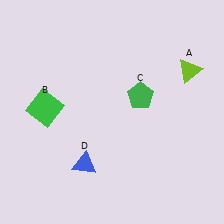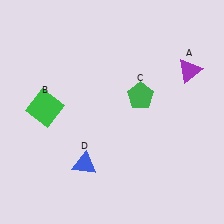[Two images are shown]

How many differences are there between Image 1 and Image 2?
There is 1 difference between the two images.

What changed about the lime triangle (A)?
In Image 1, A is lime. In Image 2, it changed to purple.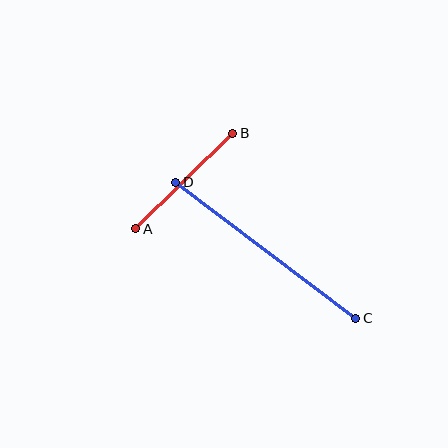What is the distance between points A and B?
The distance is approximately 136 pixels.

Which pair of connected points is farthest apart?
Points C and D are farthest apart.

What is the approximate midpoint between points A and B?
The midpoint is at approximately (184, 181) pixels.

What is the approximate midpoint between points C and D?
The midpoint is at approximately (266, 250) pixels.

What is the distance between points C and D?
The distance is approximately 226 pixels.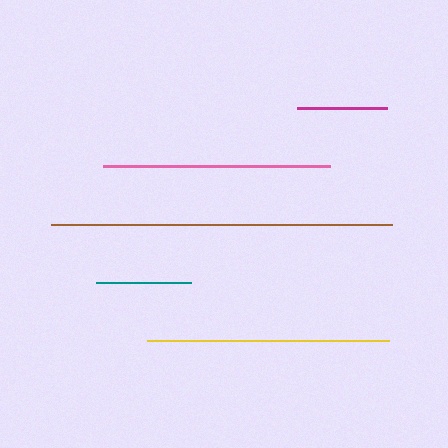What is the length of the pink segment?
The pink segment is approximately 227 pixels long.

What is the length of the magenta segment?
The magenta segment is approximately 90 pixels long.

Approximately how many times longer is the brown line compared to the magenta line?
The brown line is approximately 3.8 times the length of the magenta line.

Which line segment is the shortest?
The magenta line is the shortest at approximately 90 pixels.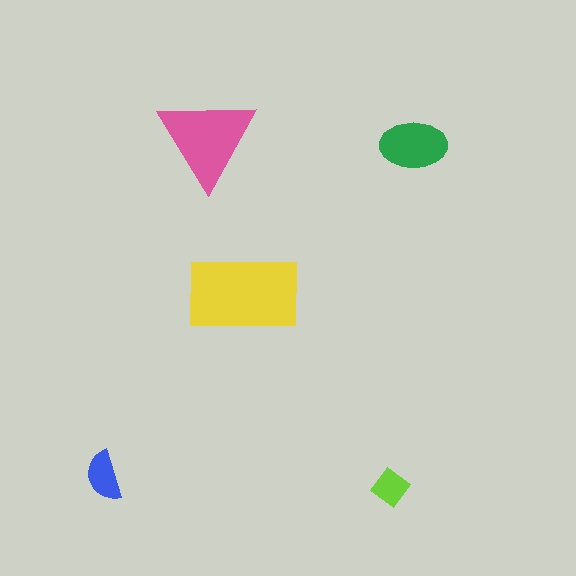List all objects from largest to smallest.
The yellow rectangle, the pink triangle, the green ellipse, the blue semicircle, the lime diamond.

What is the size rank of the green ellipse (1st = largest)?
3rd.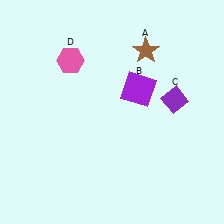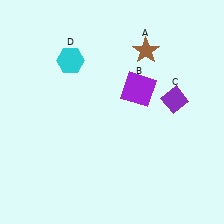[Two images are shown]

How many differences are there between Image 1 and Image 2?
There is 1 difference between the two images.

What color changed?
The hexagon (D) changed from pink in Image 1 to cyan in Image 2.